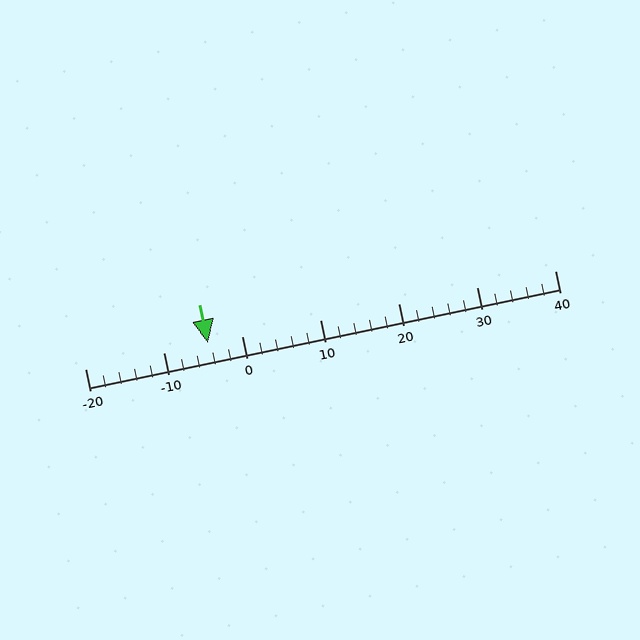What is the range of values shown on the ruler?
The ruler shows values from -20 to 40.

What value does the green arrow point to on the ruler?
The green arrow points to approximately -4.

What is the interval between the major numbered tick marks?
The major tick marks are spaced 10 units apart.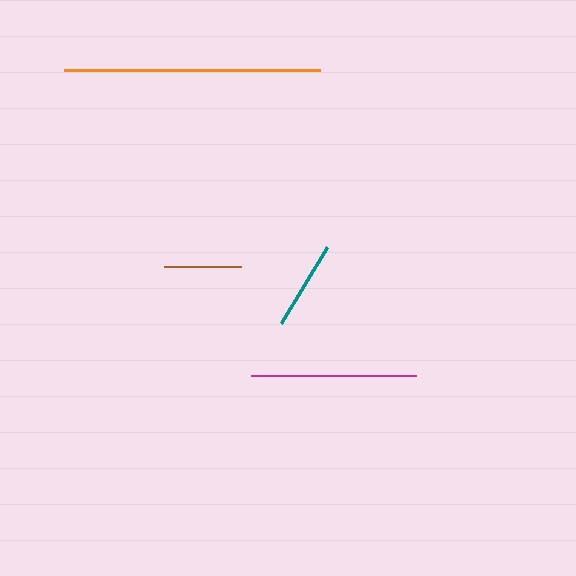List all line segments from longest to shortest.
From longest to shortest: orange, magenta, teal, brown.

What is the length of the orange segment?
The orange segment is approximately 256 pixels long.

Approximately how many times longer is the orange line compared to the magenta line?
The orange line is approximately 1.6 times the length of the magenta line.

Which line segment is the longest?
The orange line is the longest at approximately 256 pixels.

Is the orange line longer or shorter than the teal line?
The orange line is longer than the teal line.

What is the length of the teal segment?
The teal segment is approximately 88 pixels long.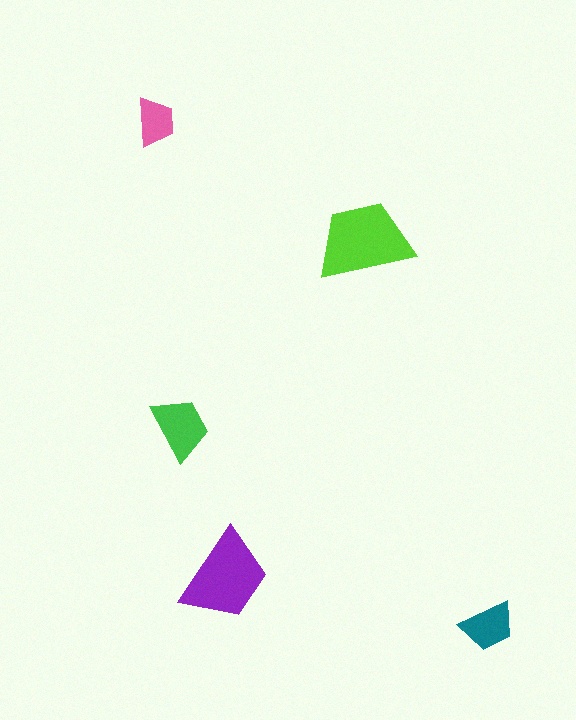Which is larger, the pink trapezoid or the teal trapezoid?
The teal one.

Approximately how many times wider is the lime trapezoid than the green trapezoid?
About 1.5 times wider.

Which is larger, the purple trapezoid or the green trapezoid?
The purple one.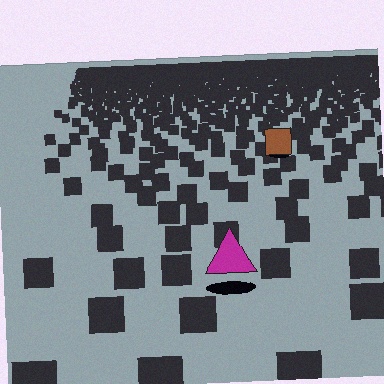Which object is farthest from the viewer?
The brown square is farthest from the viewer. It appears smaller and the ground texture around it is denser.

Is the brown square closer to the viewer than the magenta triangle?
No. The magenta triangle is closer — you can tell from the texture gradient: the ground texture is coarser near it.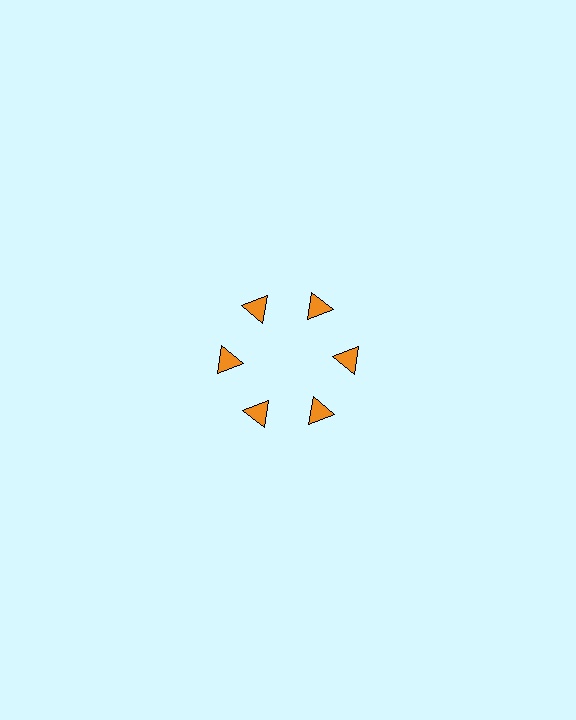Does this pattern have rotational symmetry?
Yes, this pattern has 6-fold rotational symmetry. It looks the same after rotating 60 degrees around the center.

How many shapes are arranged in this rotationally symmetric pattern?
There are 6 shapes, arranged in 6 groups of 1.